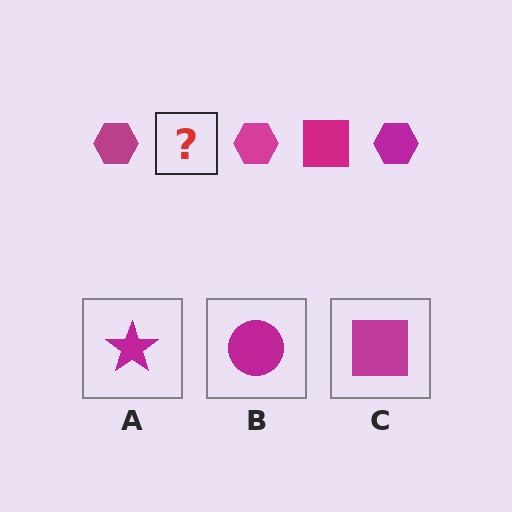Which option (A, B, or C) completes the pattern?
C.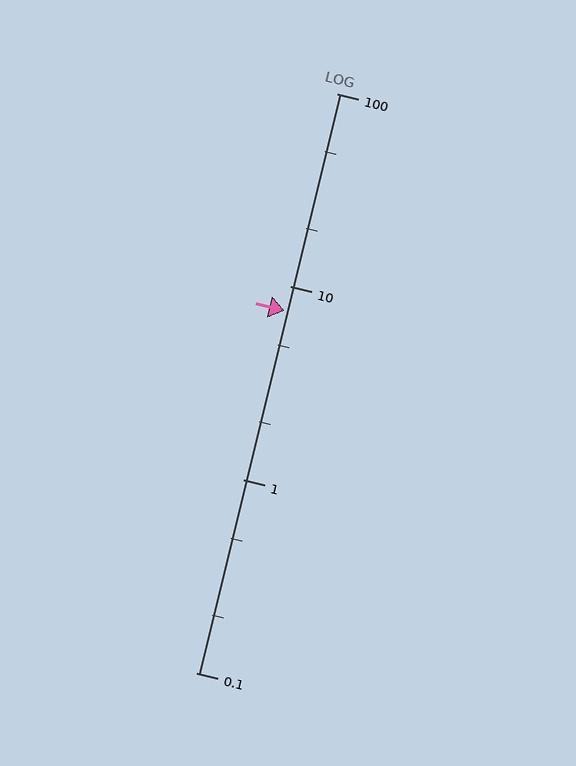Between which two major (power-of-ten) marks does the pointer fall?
The pointer is between 1 and 10.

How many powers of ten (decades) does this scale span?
The scale spans 3 decades, from 0.1 to 100.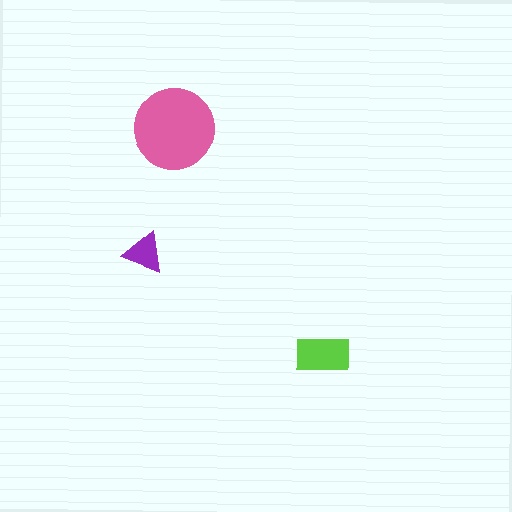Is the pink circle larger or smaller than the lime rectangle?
Larger.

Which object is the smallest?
The purple triangle.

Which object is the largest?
The pink circle.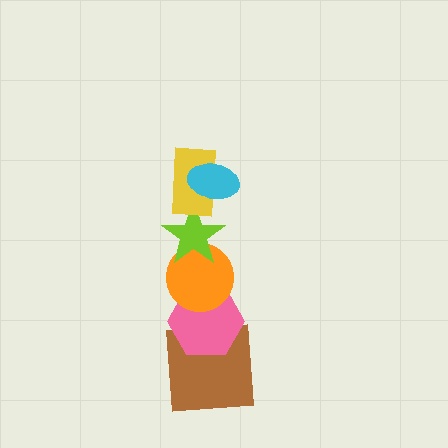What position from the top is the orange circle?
The orange circle is 4th from the top.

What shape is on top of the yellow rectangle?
The cyan ellipse is on top of the yellow rectangle.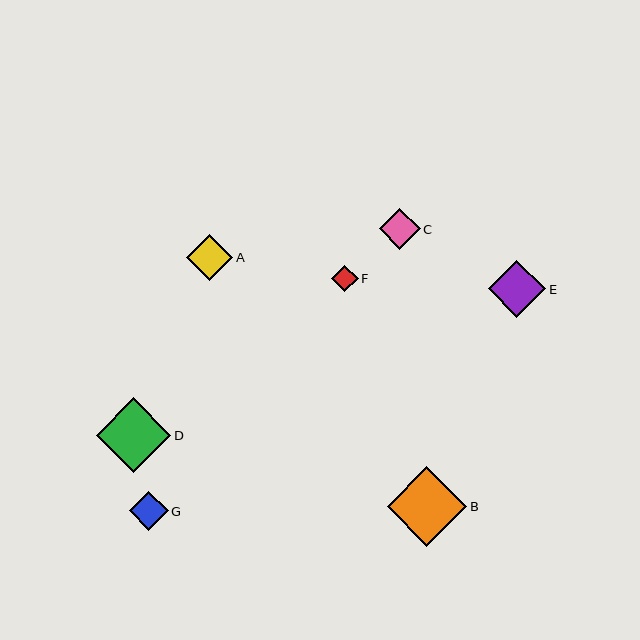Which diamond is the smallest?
Diamond F is the smallest with a size of approximately 27 pixels.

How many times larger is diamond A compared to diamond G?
Diamond A is approximately 1.2 times the size of diamond G.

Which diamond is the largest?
Diamond B is the largest with a size of approximately 80 pixels.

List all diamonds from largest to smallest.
From largest to smallest: B, D, E, A, C, G, F.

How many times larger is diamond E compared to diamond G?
Diamond E is approximately 1.5 times the size of diamond G.